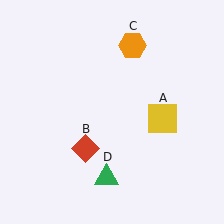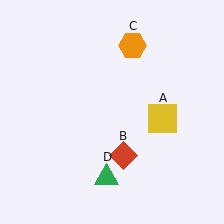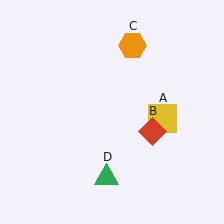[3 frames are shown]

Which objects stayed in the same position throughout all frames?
Yellow square (object A) and orange hexagon (object C) and green triangle (object D) remained stationary.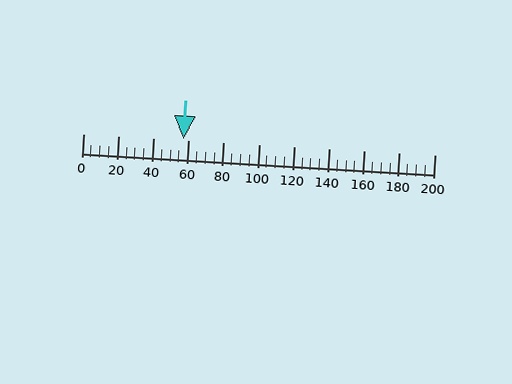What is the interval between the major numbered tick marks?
The major tick marks are spaced 20 units apart.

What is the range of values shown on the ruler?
The ruler shows values from 0 to 200.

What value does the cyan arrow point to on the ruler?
The cyan arrow points to approximately 57.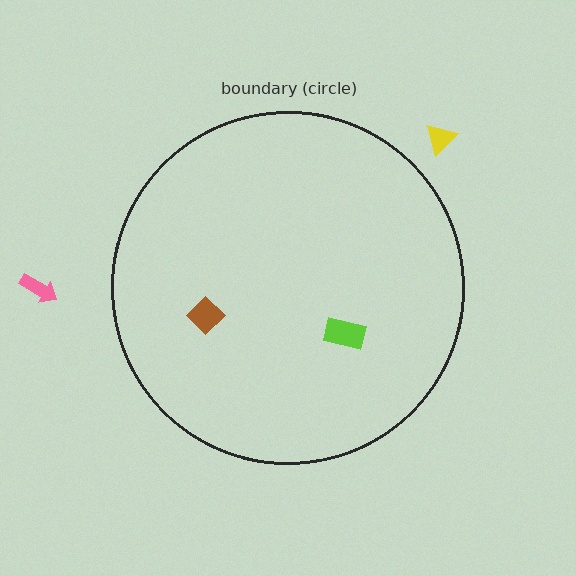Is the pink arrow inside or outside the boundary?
Outside.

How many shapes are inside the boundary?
2 inside, 2 outside.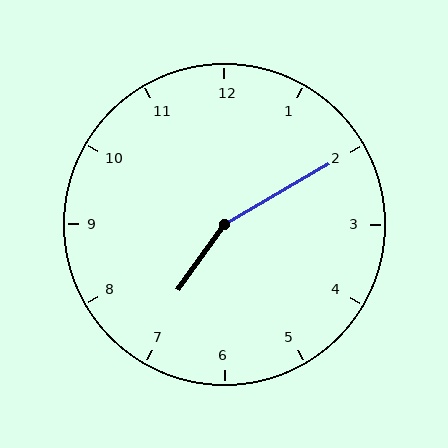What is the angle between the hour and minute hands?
Approximately 155 degrees.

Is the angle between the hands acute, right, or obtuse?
It is obtuse.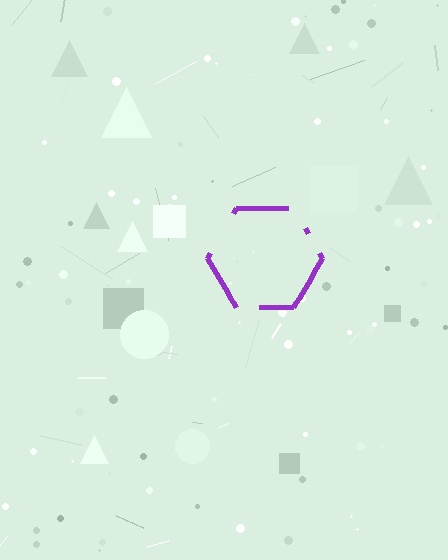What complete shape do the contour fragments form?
The contour fragments form a hexagon.